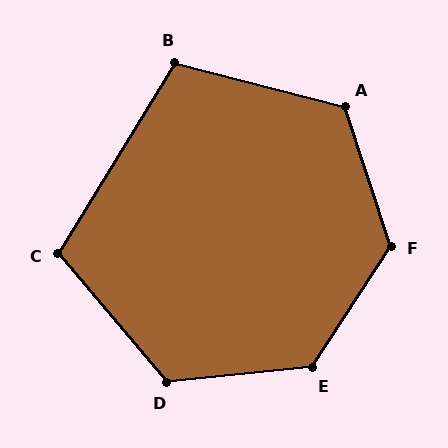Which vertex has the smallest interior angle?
B, at approximately 107 degrees.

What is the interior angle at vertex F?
Approximately 129 degrees (obtuse).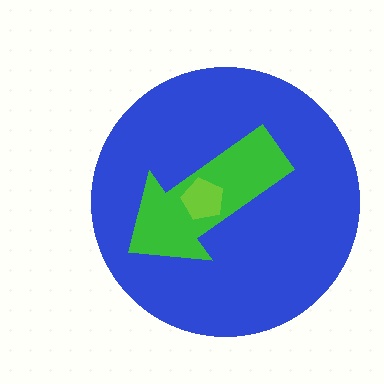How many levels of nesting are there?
3.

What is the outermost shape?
The blue circle.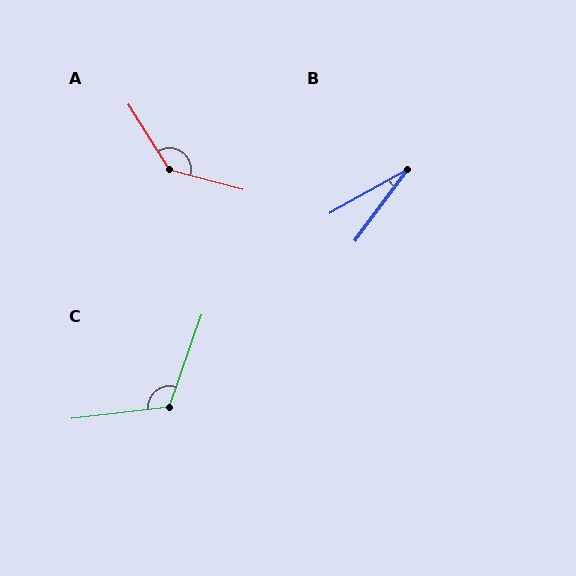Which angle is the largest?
A, at approximately 137 degrees.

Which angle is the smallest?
B, at approximately 25 degrees.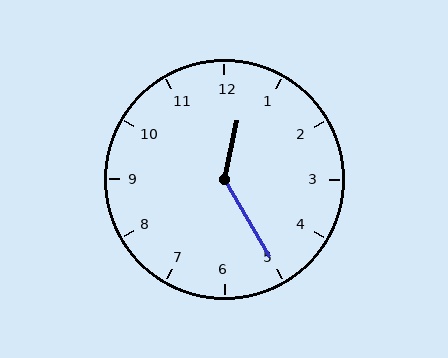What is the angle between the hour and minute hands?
Approximately 138 degrees.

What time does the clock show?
12:25.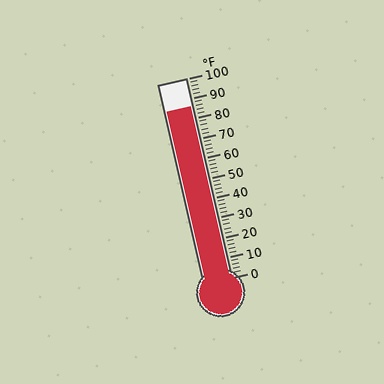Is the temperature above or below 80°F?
The temperature is above 80°F.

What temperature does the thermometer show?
The thermometer shows approximately 86°F.